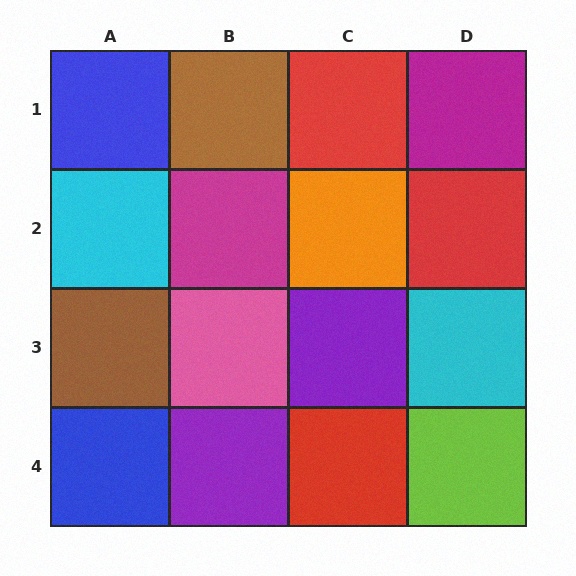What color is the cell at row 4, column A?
Blue.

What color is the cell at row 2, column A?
Cyan.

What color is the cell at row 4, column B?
Purple.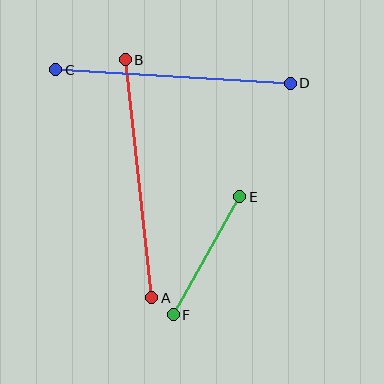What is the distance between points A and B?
The distance is approximately 239 pixels.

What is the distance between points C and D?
The distance is approximately 235 pixels.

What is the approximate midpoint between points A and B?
The midpoint is at approximately (139, 179) pixels.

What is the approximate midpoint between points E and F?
The midpoint is at approximately (206, 256) pixels.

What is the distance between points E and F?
The distance is approximately 135 pixels.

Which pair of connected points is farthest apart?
Points A and B are farthest apart.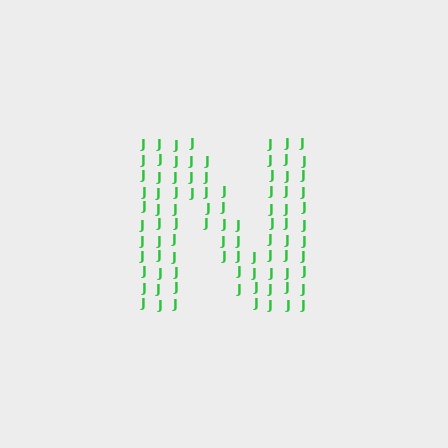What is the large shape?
The large shape is the letter N.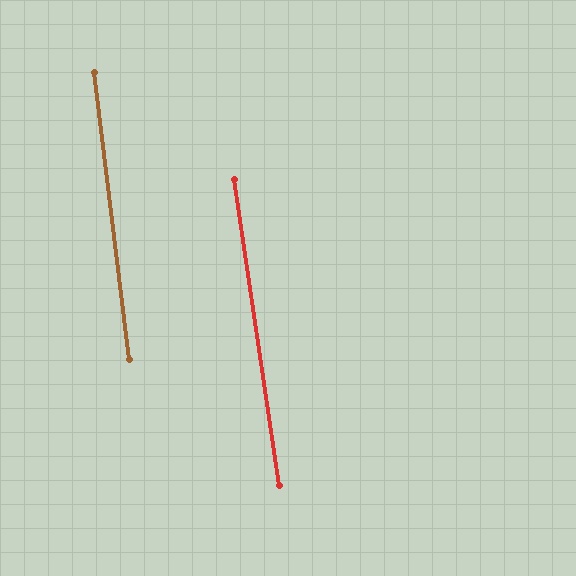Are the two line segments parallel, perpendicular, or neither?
Parallel — their directions differ by only 1.5°.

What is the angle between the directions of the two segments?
Approximately 1 degree.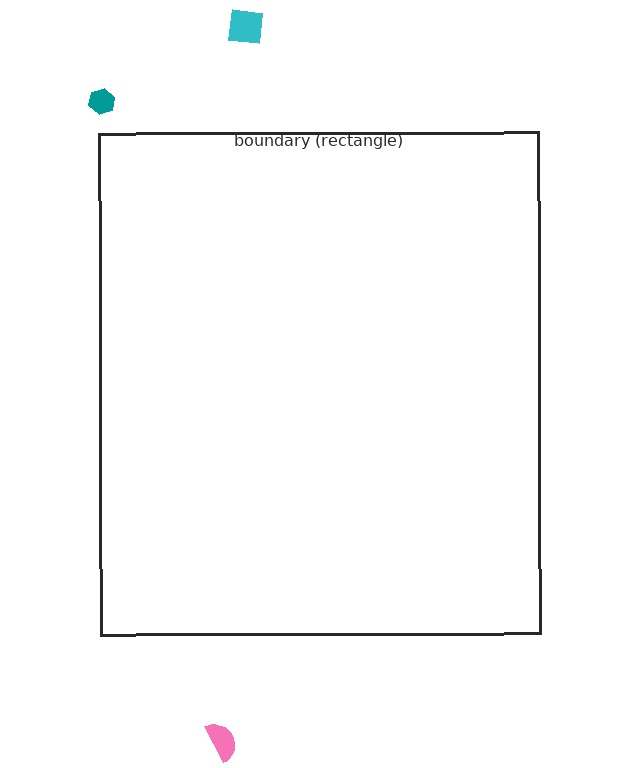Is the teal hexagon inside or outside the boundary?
Outside.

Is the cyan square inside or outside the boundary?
Outside.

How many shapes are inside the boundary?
0 inside, 3 outside.